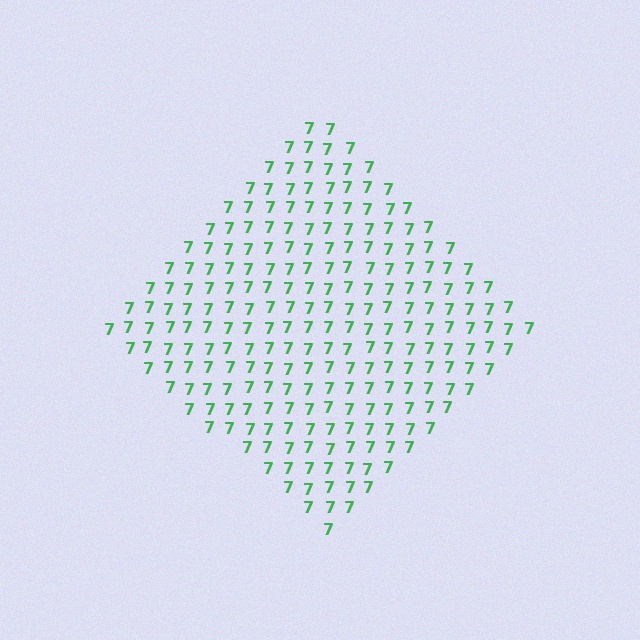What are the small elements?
The small elements are digit 7's.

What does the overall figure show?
The overall figure shows a diamond.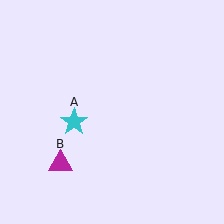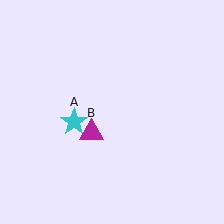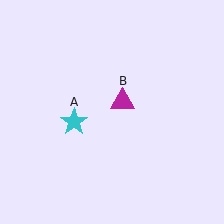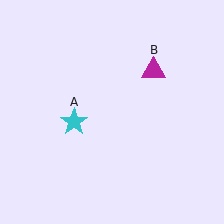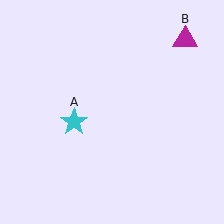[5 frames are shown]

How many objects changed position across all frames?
1 object changed position: magenta triangle (object B).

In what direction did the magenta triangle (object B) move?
The magenta triangle (object B) moved up and to the right.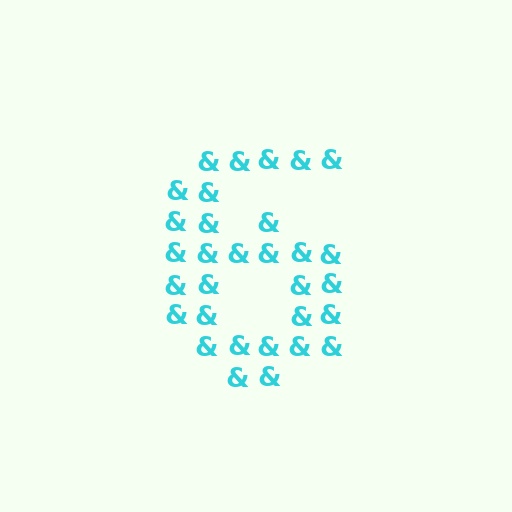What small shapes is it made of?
It is made of small ampersands.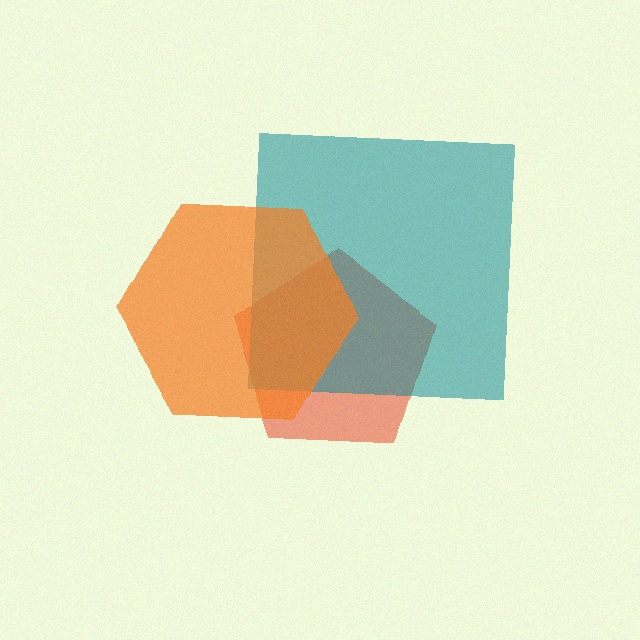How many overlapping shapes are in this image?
There are 3 overlapping shapes in the image.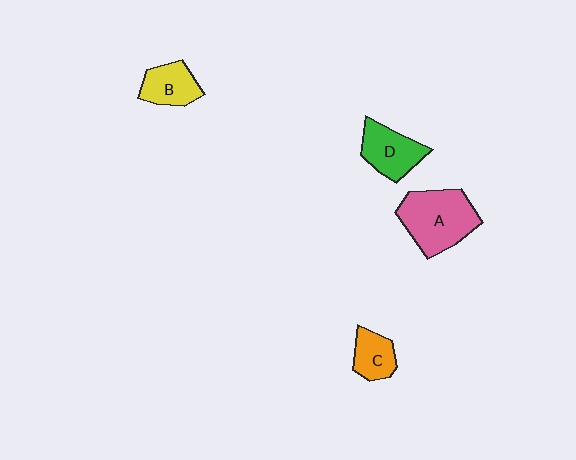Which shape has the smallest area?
Shape C (orange).